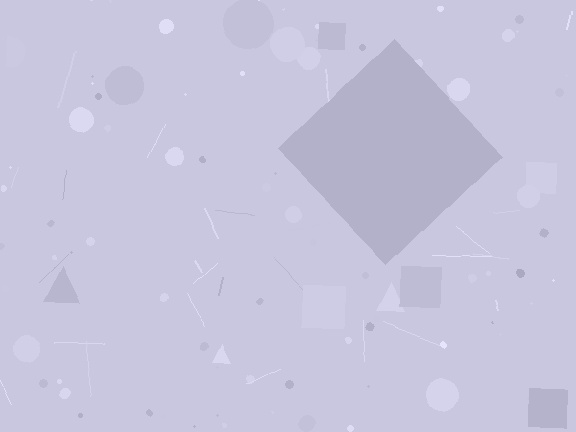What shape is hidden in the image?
A diamond is hidden in the image.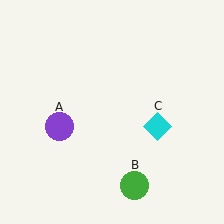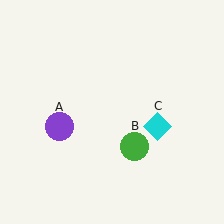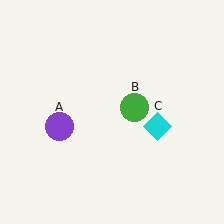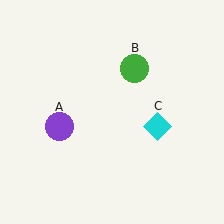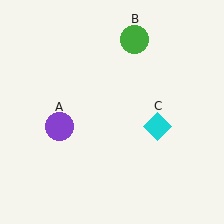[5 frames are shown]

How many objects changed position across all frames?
1 object changed position: green circle (object B).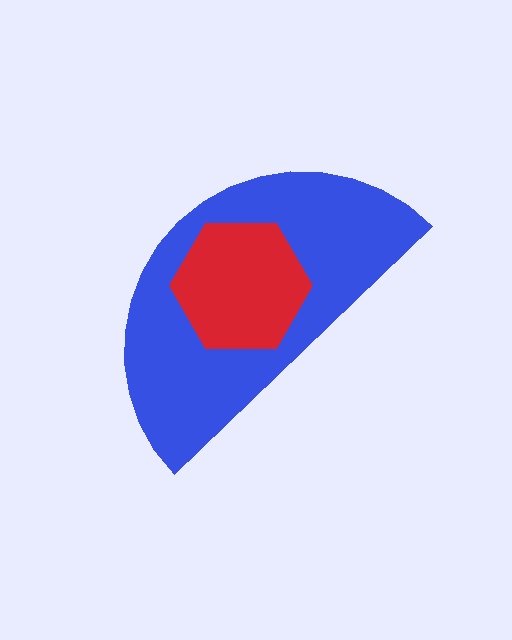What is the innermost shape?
The red hexagon.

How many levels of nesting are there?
2.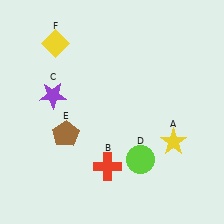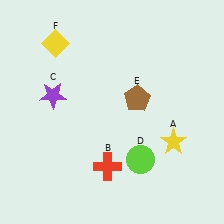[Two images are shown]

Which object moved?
The brown pentagon (E) moved right.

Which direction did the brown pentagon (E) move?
The brown pentagon (E) moved right.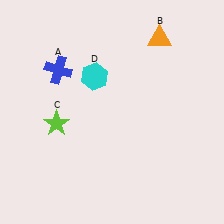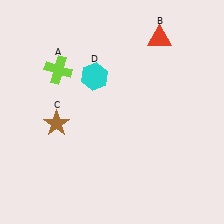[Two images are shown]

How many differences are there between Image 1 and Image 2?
There are 3 differences between the two images.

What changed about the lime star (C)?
In Image 1, C is lime. In Image 2, it changed to brown.